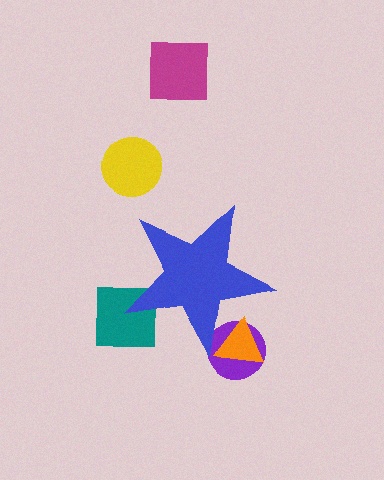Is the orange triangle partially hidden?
Yes, the orange triangle is partially hidden behind the blue star.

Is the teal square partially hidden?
Yes, the teal square is partially hidden behind the blue star.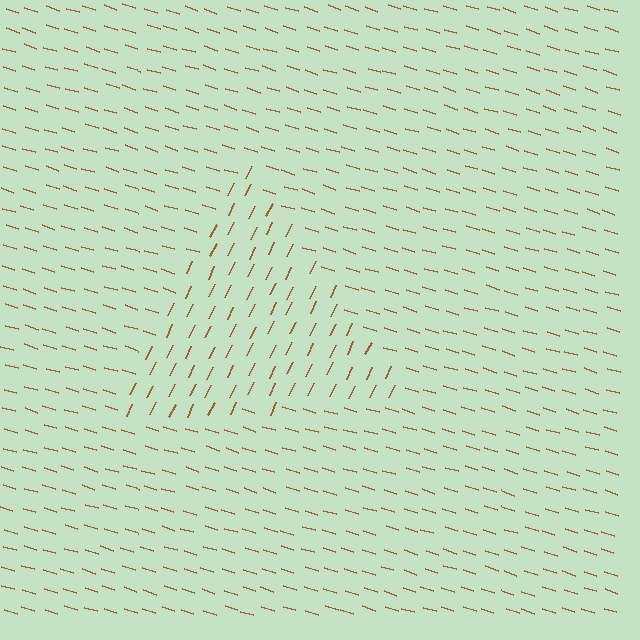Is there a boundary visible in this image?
Yes, there is a texture boundary formed by a change in line orientation.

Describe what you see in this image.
The image is filled with small brown line segments. A triangle region in the image has lines oriented differently from the surrounding lines, creating a visible texture boundary.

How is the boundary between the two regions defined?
The boundary is defined purely by a change in line orientation (approximately 82 degrees difference). All lines are the same color and thickness.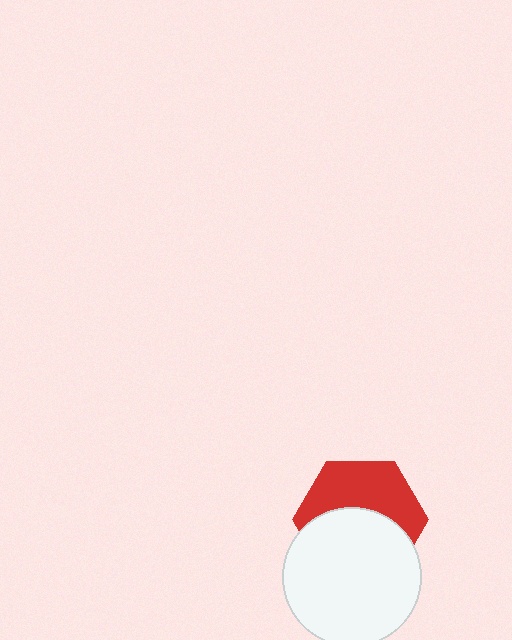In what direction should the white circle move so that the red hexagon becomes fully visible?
The white circle should move down. That is the shortest direction to clear the overlap and leave the red hexagon fully visible.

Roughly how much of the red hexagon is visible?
About half of it is visible (roughly 48%).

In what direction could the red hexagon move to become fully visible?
The red hexagon could move up. That would shift it out from behind the white circle entirely.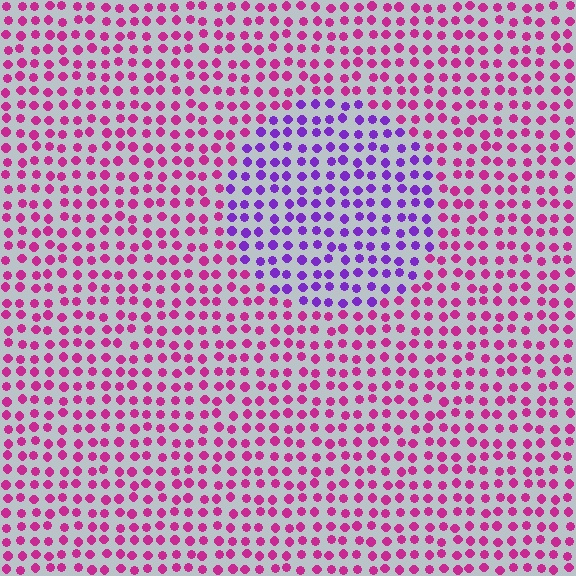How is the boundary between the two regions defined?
The boundary is defined purely by a slight shift in hue (about 49 degrees). Spacing, size, and orientation are identical on both sides.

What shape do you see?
I see a circle.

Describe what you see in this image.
The image is filled with small magenta elements in a uniform arrangement. A circle-shaped region is visible where the elements are tinted to a slightly different hue, forming a subtle color boundary.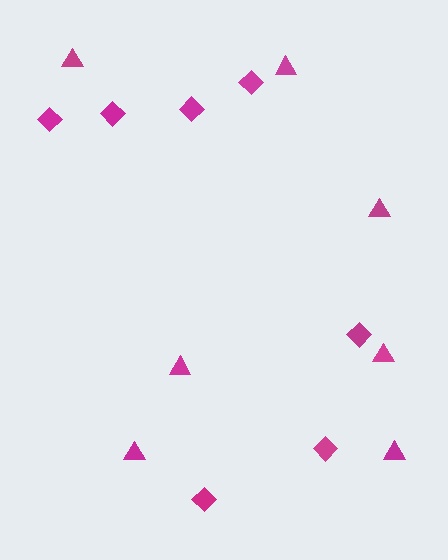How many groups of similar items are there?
There are 2 groups: one group of diamonds (7) and one group of triangles (7).